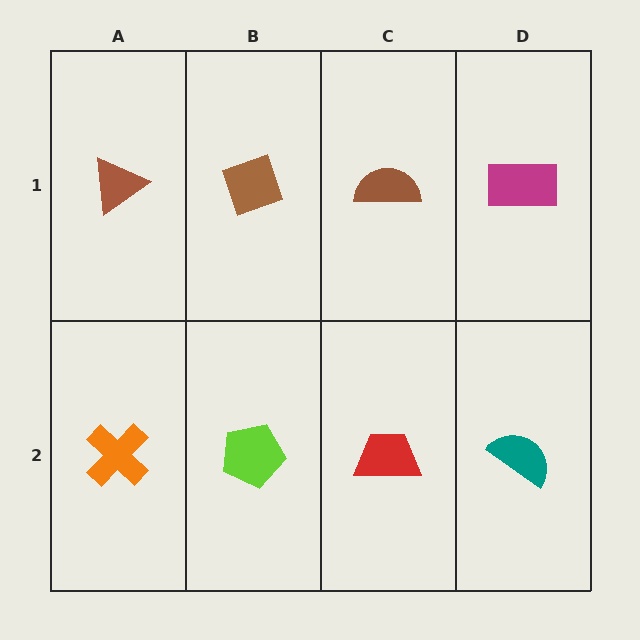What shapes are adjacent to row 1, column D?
A teal semicircle (row 2, column D), a brown semicircle (row 1, column C).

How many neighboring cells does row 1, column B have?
3.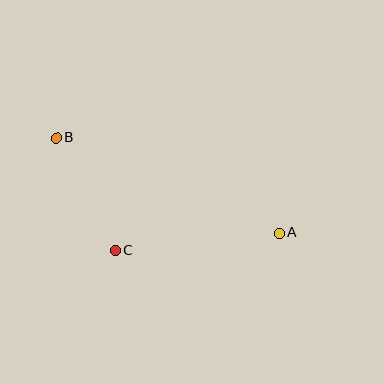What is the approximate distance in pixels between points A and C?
The distance between A and C is approximately 165 pixels.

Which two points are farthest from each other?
Points A and B are farthest from each other.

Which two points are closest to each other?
Points B and C are closest to each other.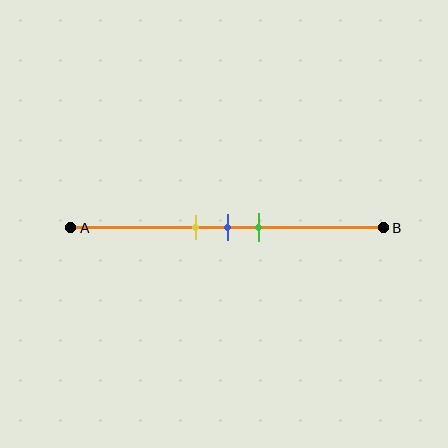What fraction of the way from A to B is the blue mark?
The blue mark is approximately 50% (0.5) of the way from A to B.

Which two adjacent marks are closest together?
The yellow and blue marks are the closest adjacent pair.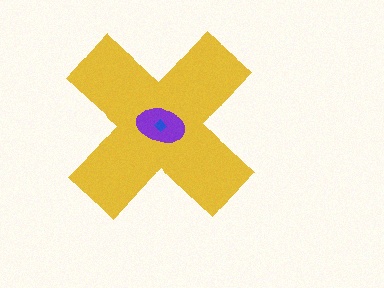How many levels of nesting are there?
3.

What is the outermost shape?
The yellow cross.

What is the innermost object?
The blue diamond.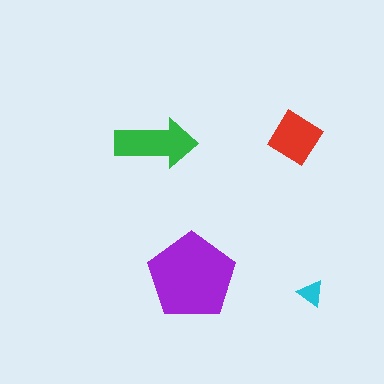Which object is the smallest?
The cyan triangle.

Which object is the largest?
The purple pentagon.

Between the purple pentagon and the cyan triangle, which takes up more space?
The purple pentagon.